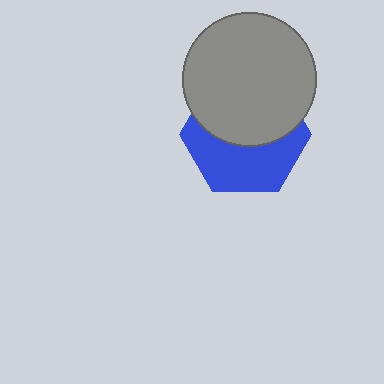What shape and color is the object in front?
The object in front is a gray circle.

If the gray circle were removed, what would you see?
You would see the complete blue hexagon.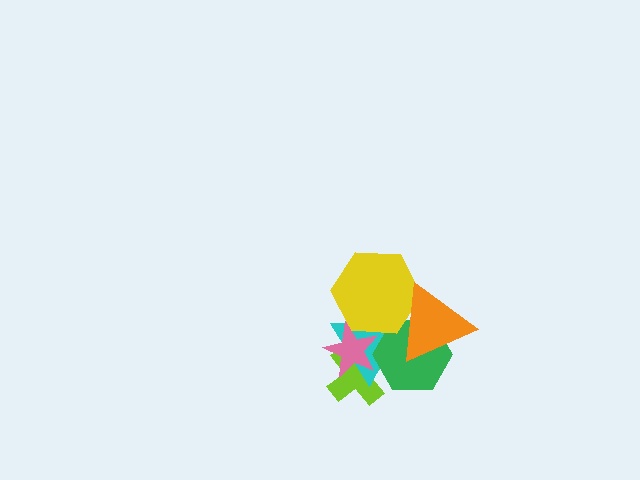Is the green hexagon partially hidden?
Yes, it is partially covered by another shape.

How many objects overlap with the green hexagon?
5 objects overlap with the green hexagon.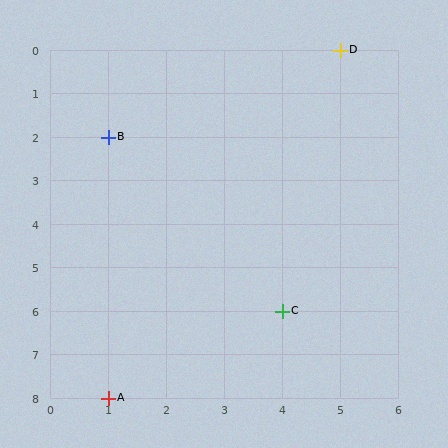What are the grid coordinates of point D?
Point D is at grid coordinates (5, 0).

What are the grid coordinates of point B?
Point B is at grid coordinates (1, 2).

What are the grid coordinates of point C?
Point C is at grid coordinates (4, 6).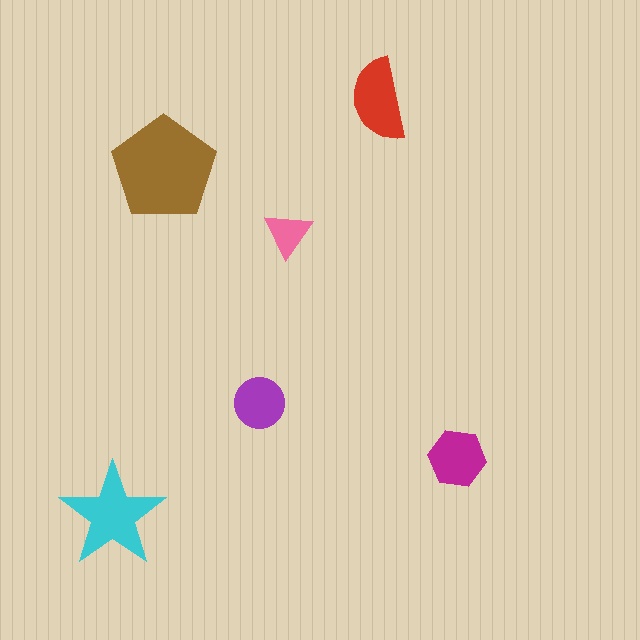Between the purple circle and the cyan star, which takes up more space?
The cyan star.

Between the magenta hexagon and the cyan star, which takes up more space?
The cyan star.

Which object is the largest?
The brown pentagon.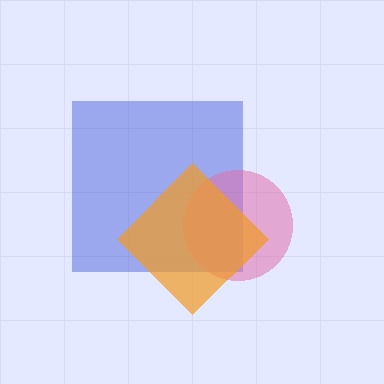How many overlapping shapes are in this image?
There are 3 overlapping shapes in the image.